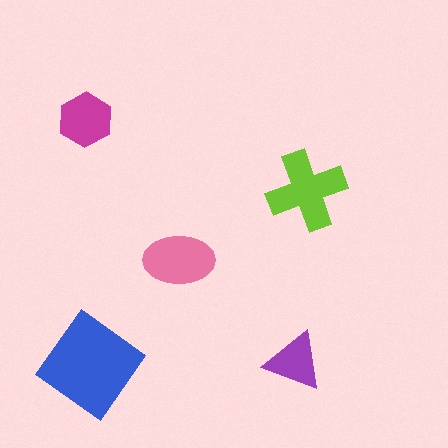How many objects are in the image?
There are 5 objects in the image.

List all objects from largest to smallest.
The blue diamond, the lime cross, the pink ellipse, the magenta hexagon, the purple triangle.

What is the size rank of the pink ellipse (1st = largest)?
3rd.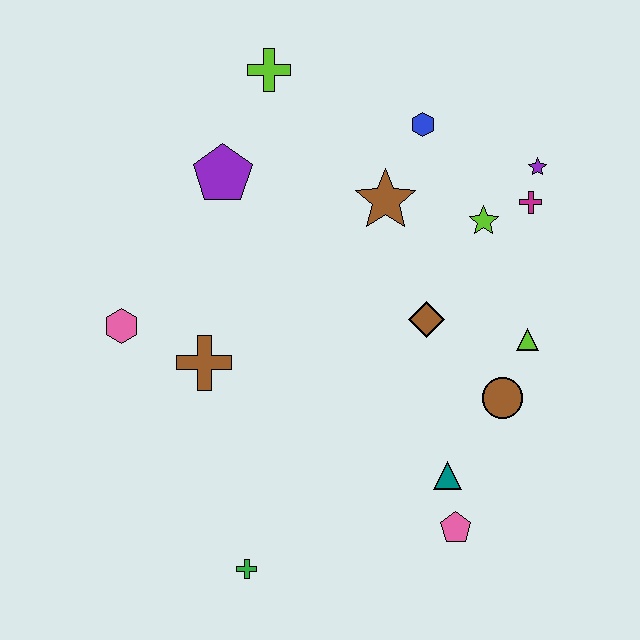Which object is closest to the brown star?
The blue hexagon is closest to the brown star.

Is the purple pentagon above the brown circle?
Yes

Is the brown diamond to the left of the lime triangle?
Yes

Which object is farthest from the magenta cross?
The green cross is farthest from the magenta cross.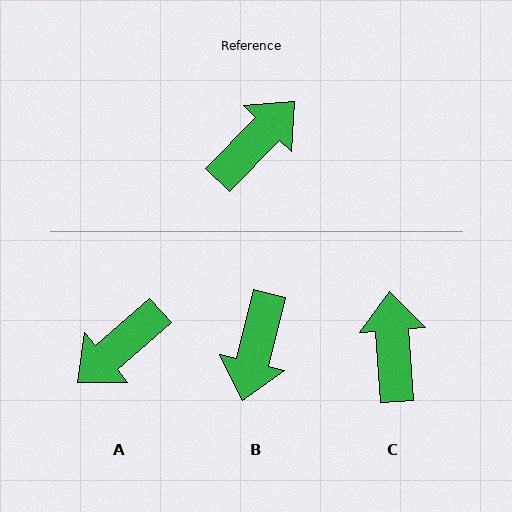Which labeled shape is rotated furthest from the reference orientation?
A, about 175 degrees away.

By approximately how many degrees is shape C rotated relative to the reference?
Approximately 49 degrees counter-clockwise.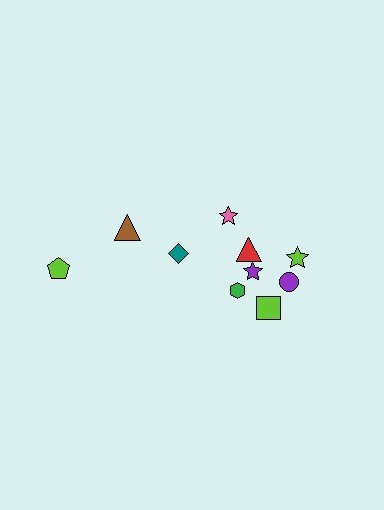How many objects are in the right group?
There are 7 objects.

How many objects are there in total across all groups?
There are 10 objects.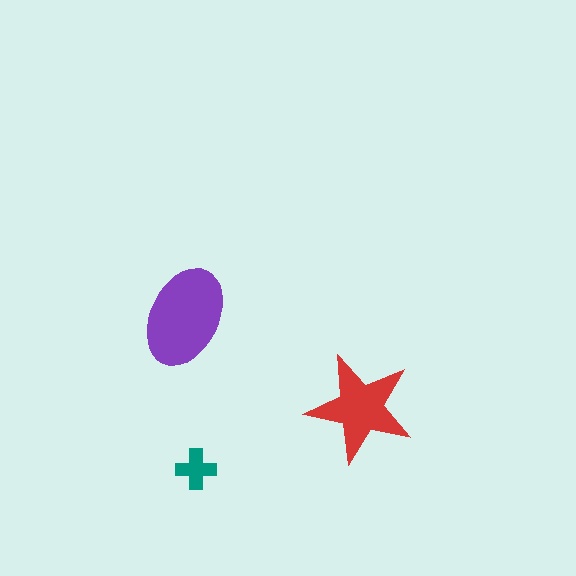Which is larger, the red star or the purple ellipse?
The purple ellipse.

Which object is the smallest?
The teal cross.